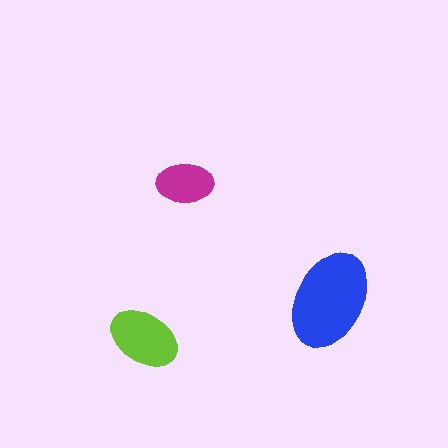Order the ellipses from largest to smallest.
the blue one, the lime one, the magenta one.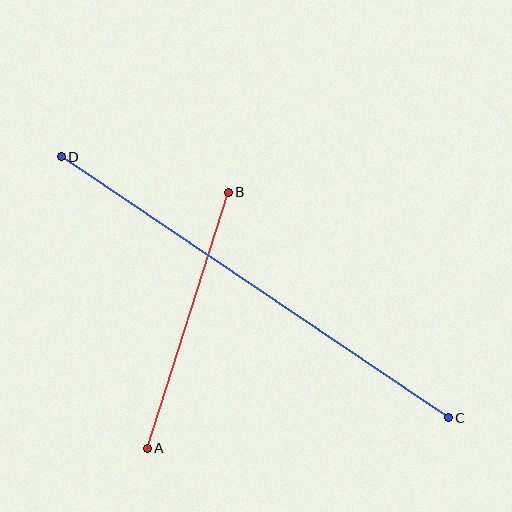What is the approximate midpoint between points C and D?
The midpoint is at approximately (255, 287) pixels.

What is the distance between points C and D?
The distance is approximately 467 pixels.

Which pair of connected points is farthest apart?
Points C and D are farthest apart.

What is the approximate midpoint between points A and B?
The midpoint is at approximately (188, 320) pixels.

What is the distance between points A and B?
The distance is approximately 269 pixels.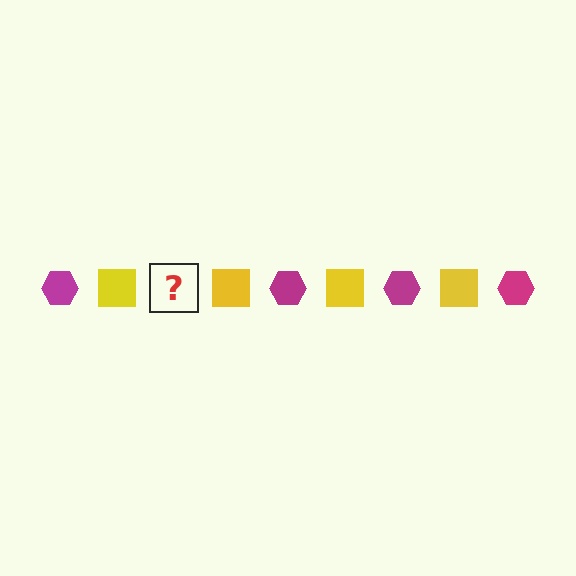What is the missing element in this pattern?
The missing element is a magenta hexagon.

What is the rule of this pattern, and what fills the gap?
The rule is that the pattern alternates between magenta hexagon and yellow square. The gap should be filled with a magenta hexagon.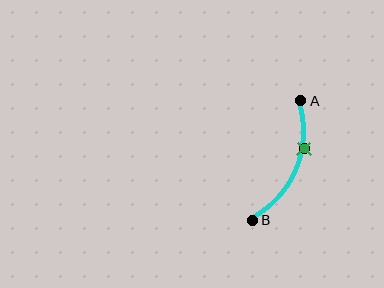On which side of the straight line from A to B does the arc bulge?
The arc bulges to the right of the straight line connecting A and B.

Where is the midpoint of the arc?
The arc midpoint is the point on the curve farthest from the straight line joining A and B. It sits to the right of that line.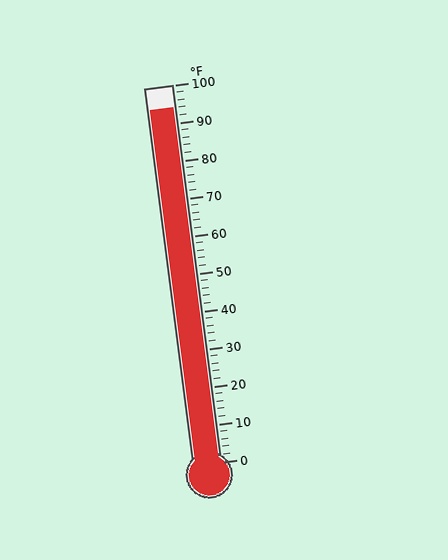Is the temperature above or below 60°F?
The temperature is above 60°F.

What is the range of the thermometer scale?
The thermometer scale ranges from 0°F to 100°F.